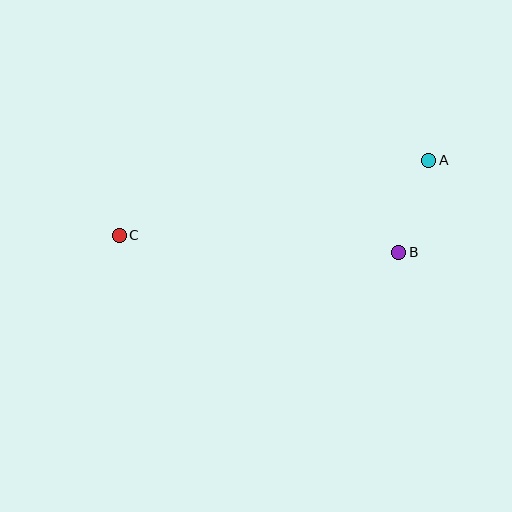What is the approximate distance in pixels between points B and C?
The distance between B and C is approximately 280 pixels.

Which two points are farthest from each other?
Points A and C are farthest from each other.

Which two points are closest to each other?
Points A and B are closest to each other.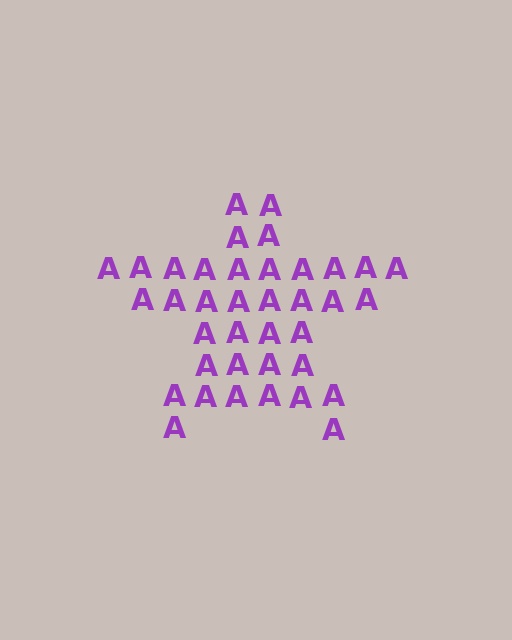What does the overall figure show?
The overall figure shows a star.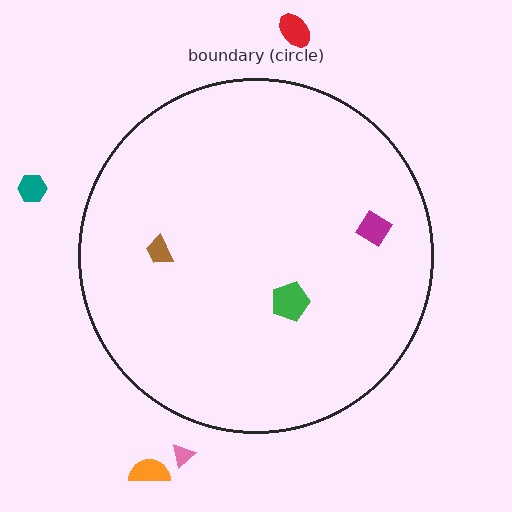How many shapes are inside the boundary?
3 inside, 4 outside.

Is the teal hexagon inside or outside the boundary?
Outside.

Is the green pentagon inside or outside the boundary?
Inside.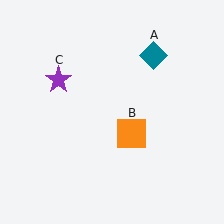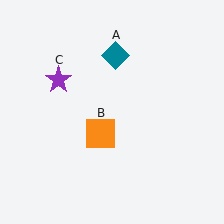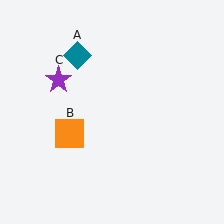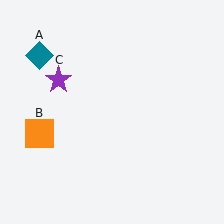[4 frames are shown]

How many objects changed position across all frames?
2 objects changed position: teal diamond (object A), orange square (object B).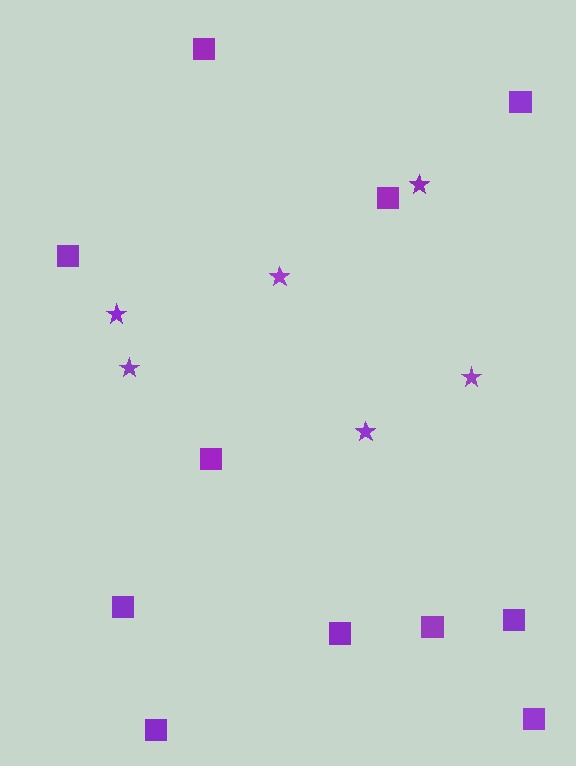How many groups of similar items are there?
There are 2 groups: one group of stars (6) and one group of squares (11).